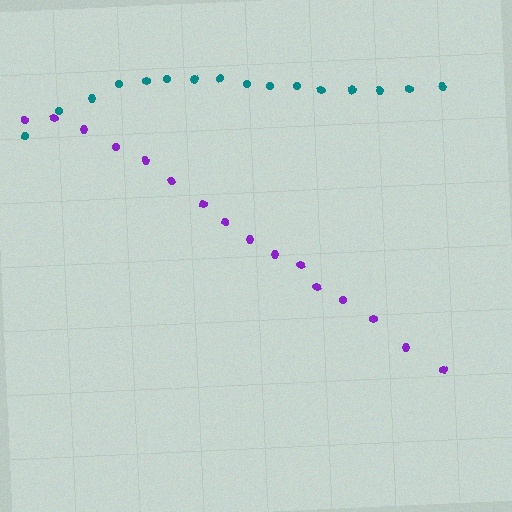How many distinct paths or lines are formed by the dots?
There are 2 distinct paths.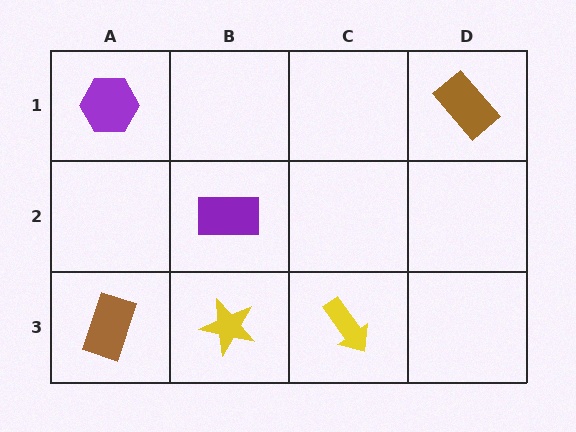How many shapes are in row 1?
2 shapes.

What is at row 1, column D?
A brown rectangle.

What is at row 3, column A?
A brown rectangle.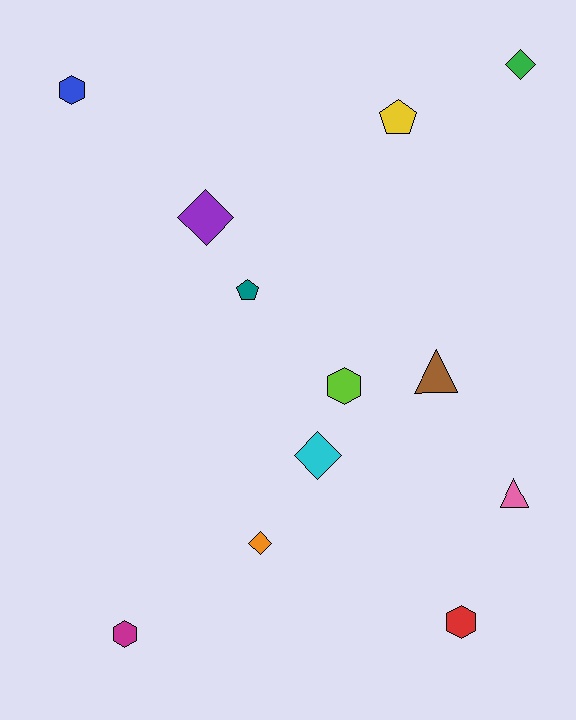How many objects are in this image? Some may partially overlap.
There are 12 objects.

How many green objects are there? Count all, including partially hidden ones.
There is 1 green object.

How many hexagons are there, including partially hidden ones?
There are 4 hexagons.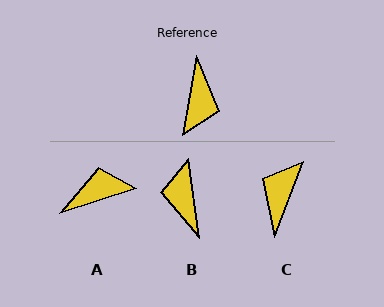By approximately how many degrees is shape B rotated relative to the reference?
Approximately 162 degrees clockwise.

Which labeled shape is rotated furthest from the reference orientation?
C, about 169 degrees away.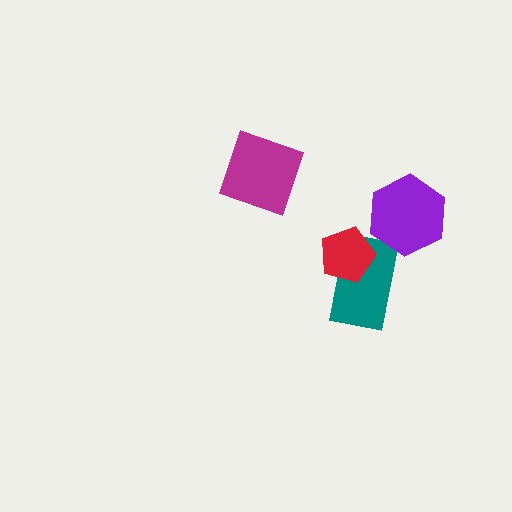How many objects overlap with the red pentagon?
1 object overlaps with the red pentagon.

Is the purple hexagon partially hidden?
No, no other shape covers it.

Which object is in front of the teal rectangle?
The red pentagon is in front of the teal rectangle.